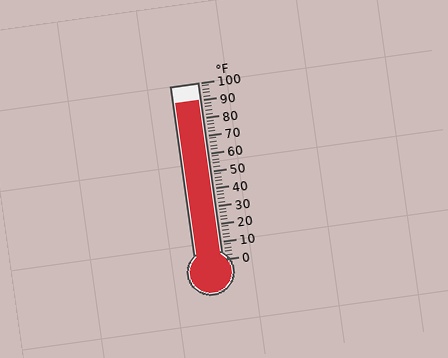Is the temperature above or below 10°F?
The temperature is above 10°F.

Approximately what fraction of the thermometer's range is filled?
The thermometer is filled to approximately 90% of its range.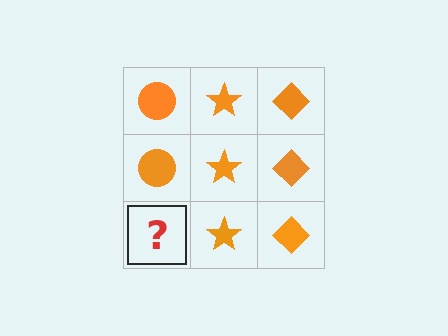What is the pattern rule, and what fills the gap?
The rule is that each column has a consistent shape. The gap should be filled with an orange circle.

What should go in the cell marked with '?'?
The missing cell should contain an orange circle.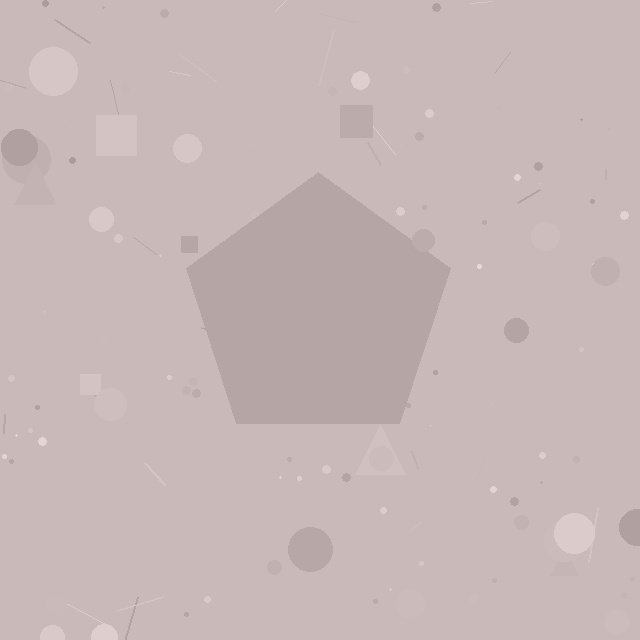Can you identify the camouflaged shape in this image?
The camouflaged shape is a pentagon.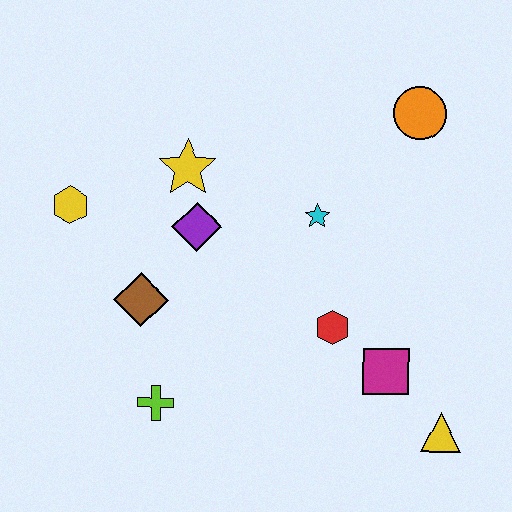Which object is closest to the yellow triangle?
The magenta square is closest to the yellow triangle.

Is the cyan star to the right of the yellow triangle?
No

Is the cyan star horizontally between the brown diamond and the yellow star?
No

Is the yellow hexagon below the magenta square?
No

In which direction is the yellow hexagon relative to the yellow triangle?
The yellow hexagon is to the left of the yellow triangle.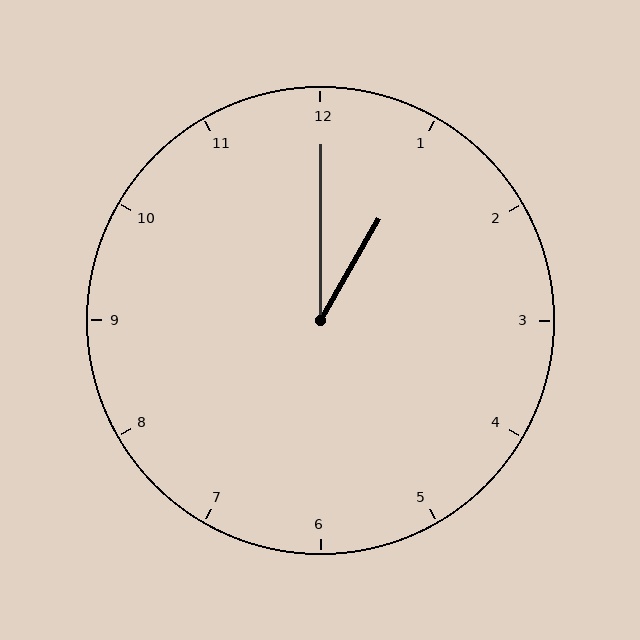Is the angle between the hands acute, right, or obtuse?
It is acute.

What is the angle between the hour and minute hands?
Approximately 30 degrees.